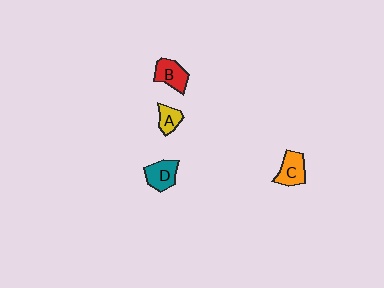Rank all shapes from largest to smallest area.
From largest to smallest: D (teal), C (orange), B (red), A (yellow).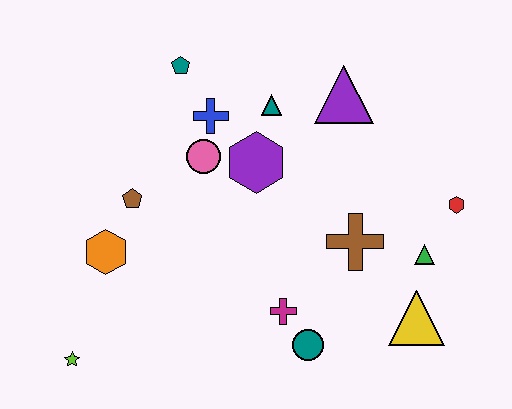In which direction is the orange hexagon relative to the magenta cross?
The orange hexagon is to the left of the magenta cross.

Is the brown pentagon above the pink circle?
No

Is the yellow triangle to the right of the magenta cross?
Yes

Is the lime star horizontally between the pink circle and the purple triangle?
No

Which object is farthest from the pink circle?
The yellow triangle is farthest from the pink circle.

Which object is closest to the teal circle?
The magenta cross is closest to the teal circle.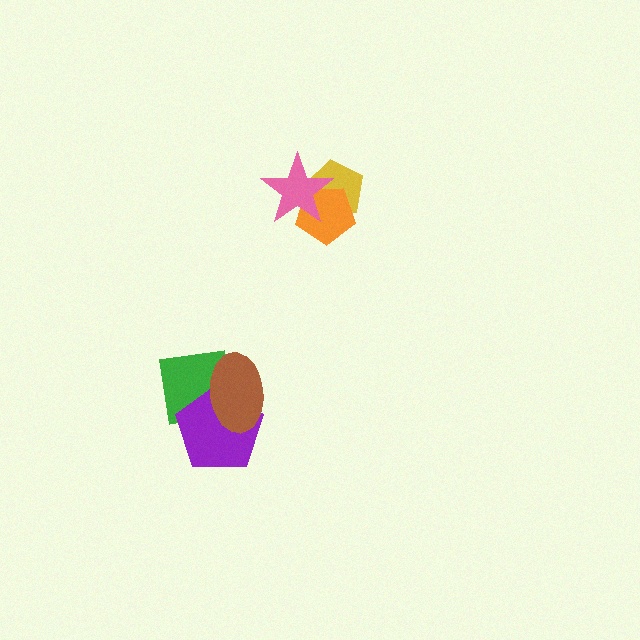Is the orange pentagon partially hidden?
Yes, it is partially covered by another shape.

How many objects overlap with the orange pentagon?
2 objects overlap with the orange pentagon.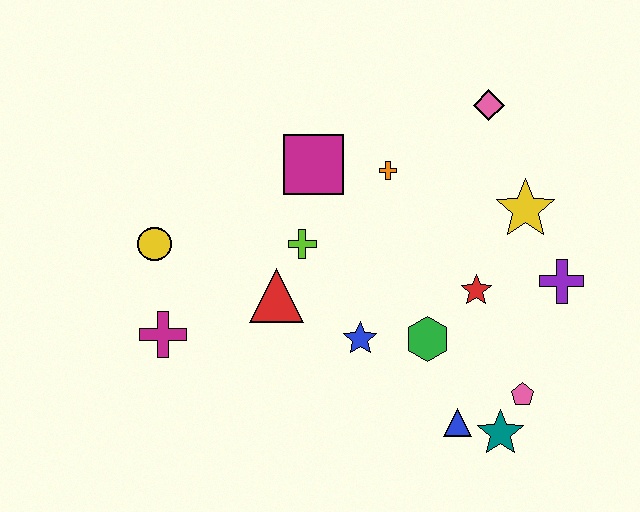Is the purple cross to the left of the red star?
No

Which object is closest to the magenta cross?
The yellow circle is closest to the magenta cross.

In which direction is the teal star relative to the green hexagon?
The teal star is below the green hexagon.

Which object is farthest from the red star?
The yellow circle is farthest from the red star.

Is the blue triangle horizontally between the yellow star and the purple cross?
No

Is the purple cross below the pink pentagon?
No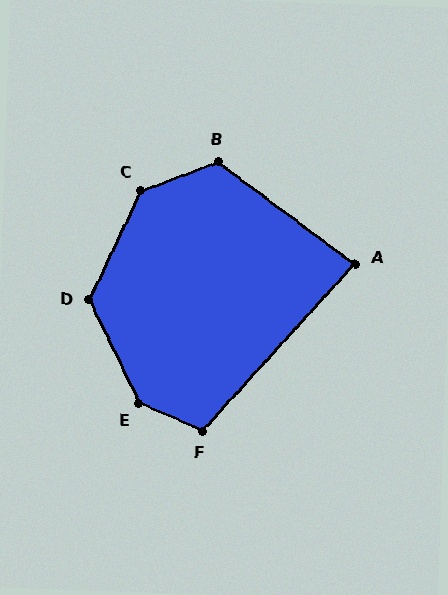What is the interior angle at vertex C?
Approximately 136 degrees (obtuse).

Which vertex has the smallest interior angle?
A, at approximately 84 degrees.